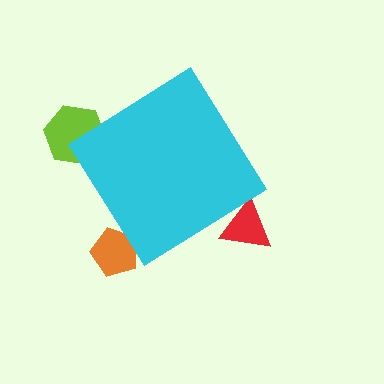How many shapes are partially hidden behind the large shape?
3 shapes are partially hidden.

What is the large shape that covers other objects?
A cyan diamond.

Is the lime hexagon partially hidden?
Yes, the lime hexagon is partially hidden behind the cyan diamond.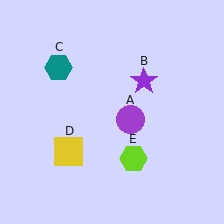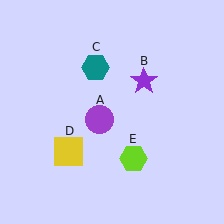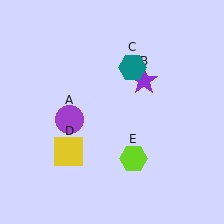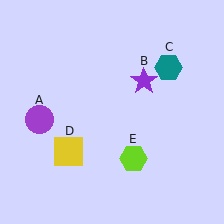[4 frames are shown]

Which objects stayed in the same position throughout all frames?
Purple star (object B) and yellow square (object D) and lime hexagon (object E) remained stationary.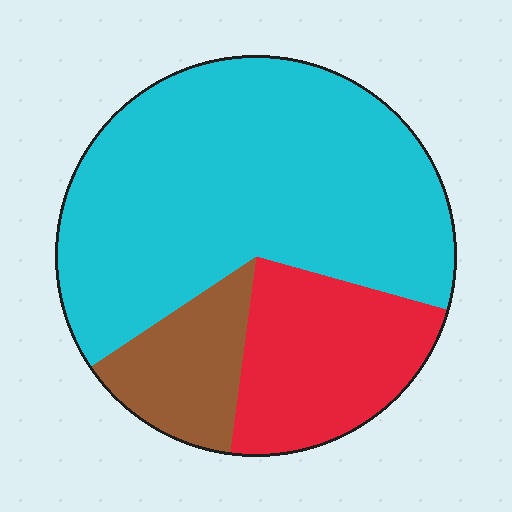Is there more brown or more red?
Red.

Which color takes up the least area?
Brown, at roughly 15%.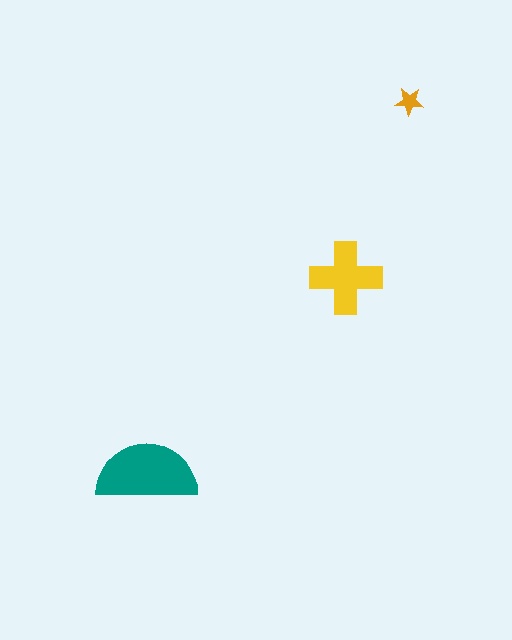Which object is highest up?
The orange star is topmost.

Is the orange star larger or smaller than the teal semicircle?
Smaller.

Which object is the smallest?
The orange star.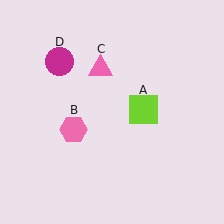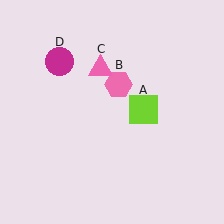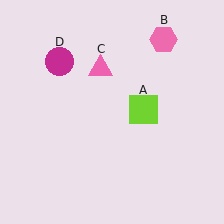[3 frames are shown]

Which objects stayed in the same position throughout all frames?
Lime square (object A) and pink triangle (object C) and magenta circle (object D) remained stationary.